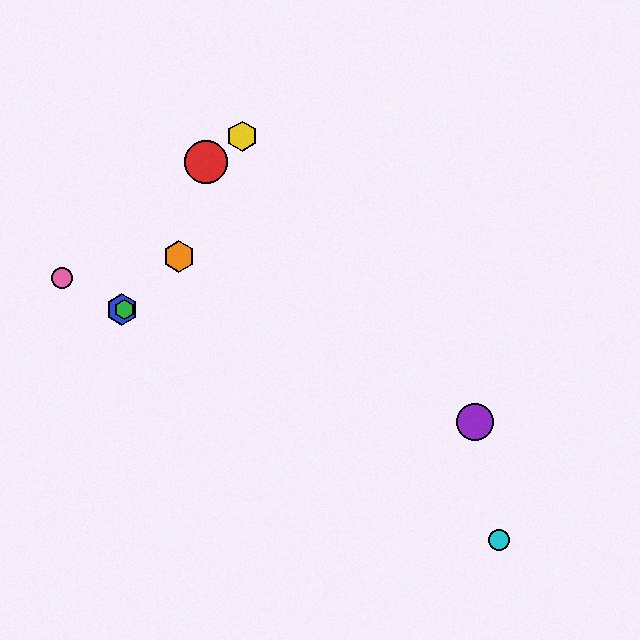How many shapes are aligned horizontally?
2 shapes (the blue hexagon, the green hexagon) are aligned horizontally.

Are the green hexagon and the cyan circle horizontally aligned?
No, the green hexagon is at y≈310 and the cyan circle is at y≈540.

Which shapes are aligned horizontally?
The blue hexagon, the green hexagon are aligned horizontally.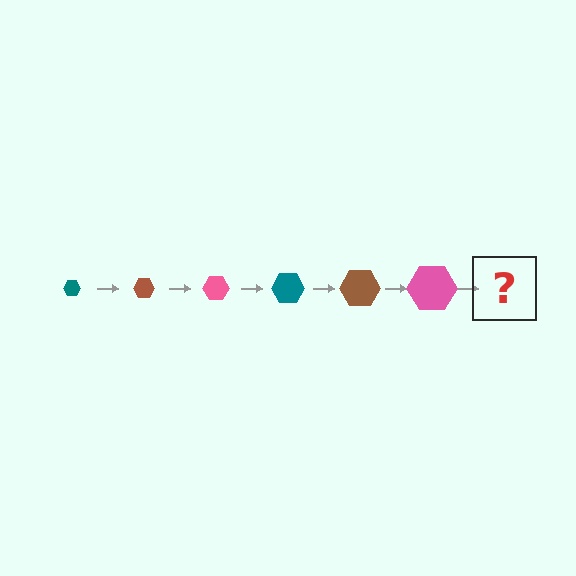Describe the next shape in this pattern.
It should be a teal hexagon, larger than the previous one.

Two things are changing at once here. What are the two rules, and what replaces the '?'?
The two rules are that the hexagon grows larger each step and the color cycles through teal, brown, and pink. The '?' should be a teal hexagon, larger than the previous one.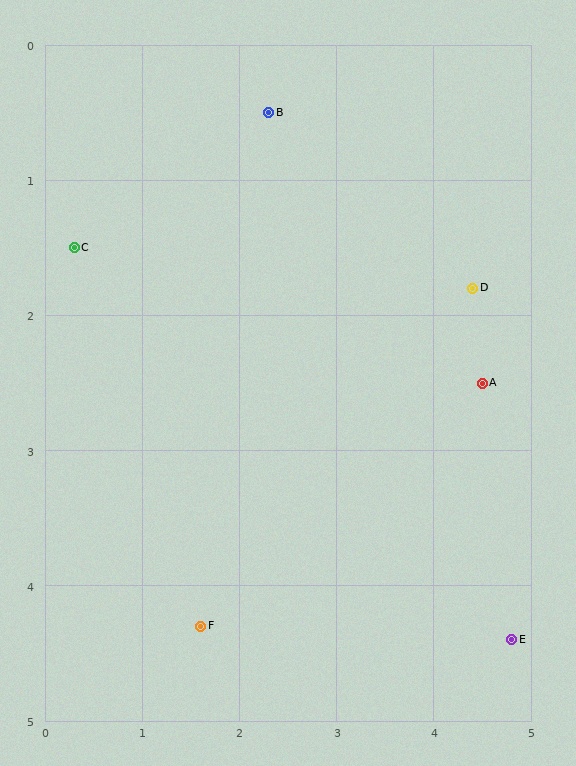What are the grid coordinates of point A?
Point A is at approximately (4.5, 2.5).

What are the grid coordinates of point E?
Point E is at approximately (4.8, 4.4).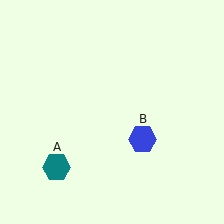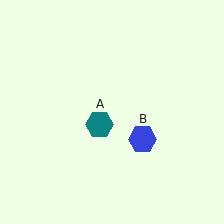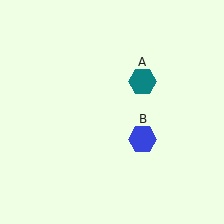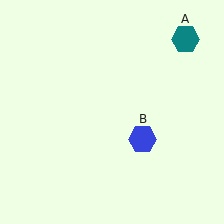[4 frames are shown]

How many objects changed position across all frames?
1 object changed position: teal hexagon (object A).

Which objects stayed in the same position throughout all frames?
Blue hexagon (object B) remained stationary.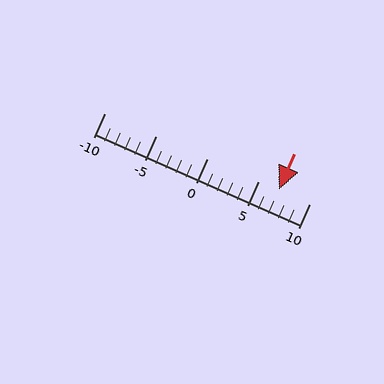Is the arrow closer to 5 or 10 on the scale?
The arrow is closer to 5.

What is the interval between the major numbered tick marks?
The major tick marks are spaced 5 units apart.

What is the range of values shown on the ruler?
The ruler shows values from -10 to 10.